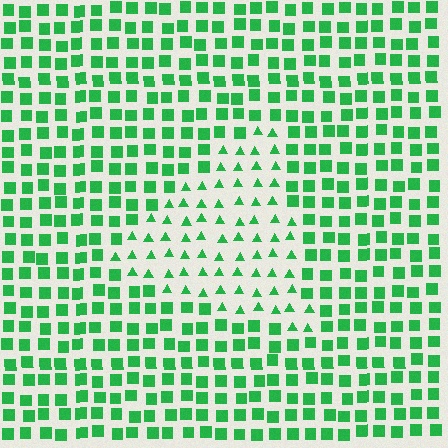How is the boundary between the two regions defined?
The boundary is defined by a change in element shape: triangles inside vs. squares outside. All elements share the same color and spacing.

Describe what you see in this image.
The image is filled with small green elements arranged in a uniform grid. A triangle-shaped region contains triangles, while the surrounding area contains squares. The boundary is defined purely by the change in element shape.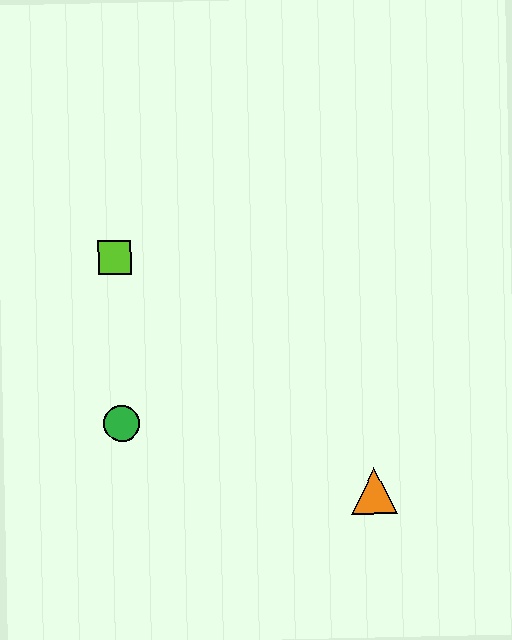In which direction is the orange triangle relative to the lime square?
The orange triangle is to the right of the lime square.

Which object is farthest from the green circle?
The orange triangle is farthest from the green circle.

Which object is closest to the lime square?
The green circle is closest to the lime square.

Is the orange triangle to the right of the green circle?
Yes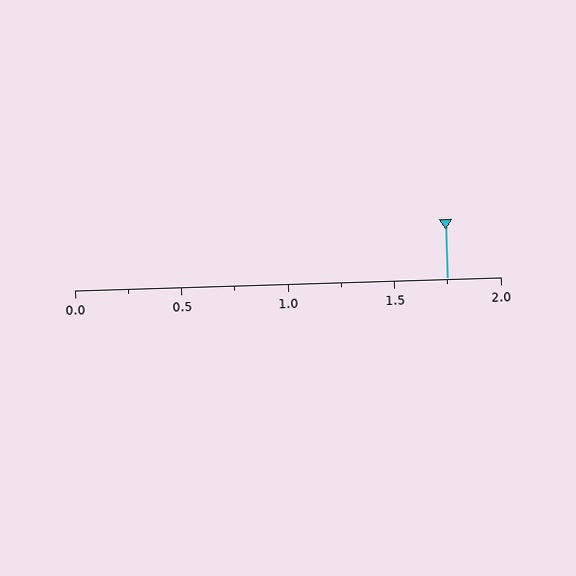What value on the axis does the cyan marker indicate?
The marker indicates approximately 1.75.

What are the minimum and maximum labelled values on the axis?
The axis runs from 0.0 to 2.0.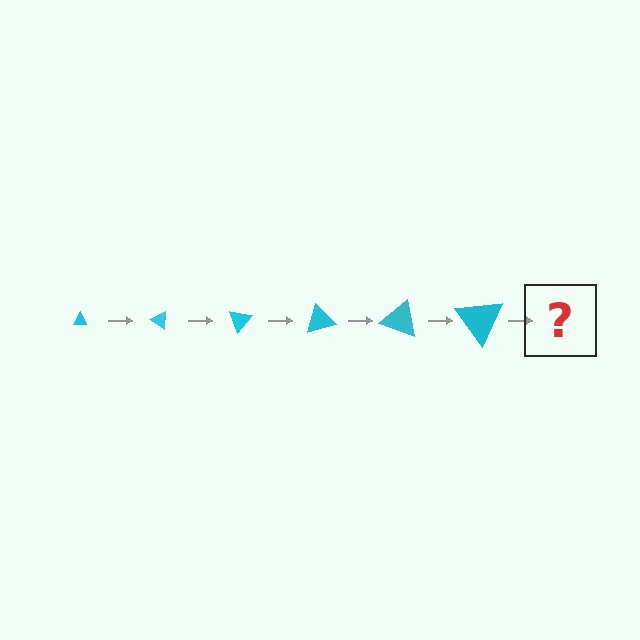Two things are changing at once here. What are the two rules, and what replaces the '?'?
The two rules are that the triangle grows larger each step and it rotates 35 degrees each step. The '?' should be a triangle, larger than the previous one and rotated 210 degrees from the start.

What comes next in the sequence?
The next element should be a triangle, larger than the previous one and rotated 210 degrees from the start.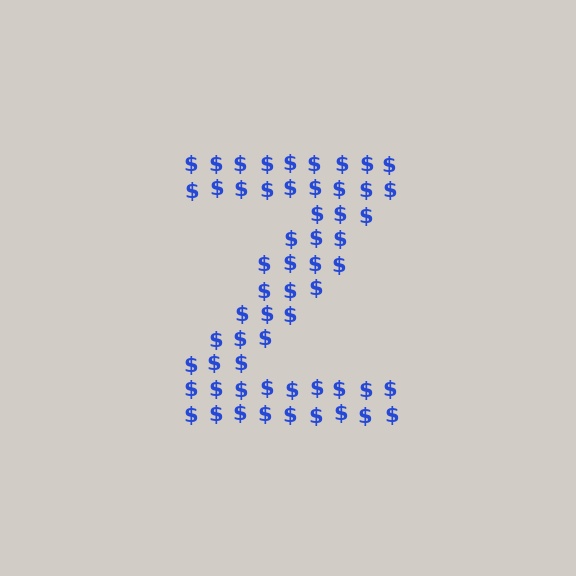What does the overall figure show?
The overall figure shows the letter Z.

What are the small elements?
The small elements are dollar signs.